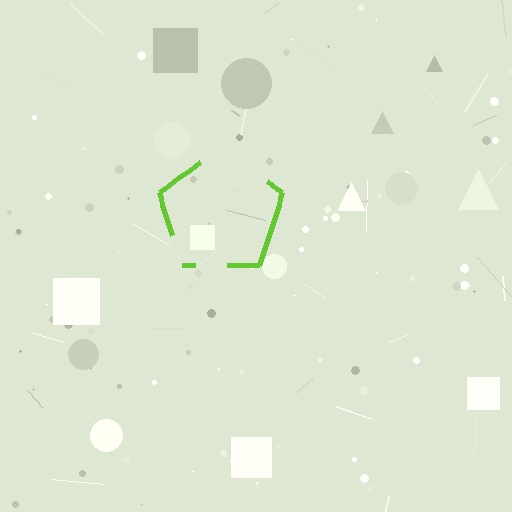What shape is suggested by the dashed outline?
The dashed outline suggests a pentagon.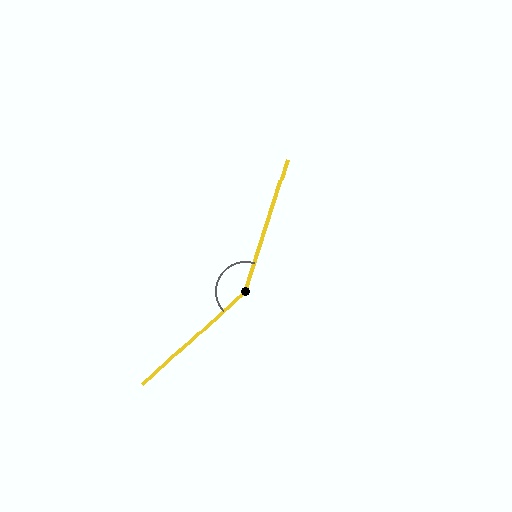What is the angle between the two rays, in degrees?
Approximately 150 degrees.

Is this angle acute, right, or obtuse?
It is obtuse.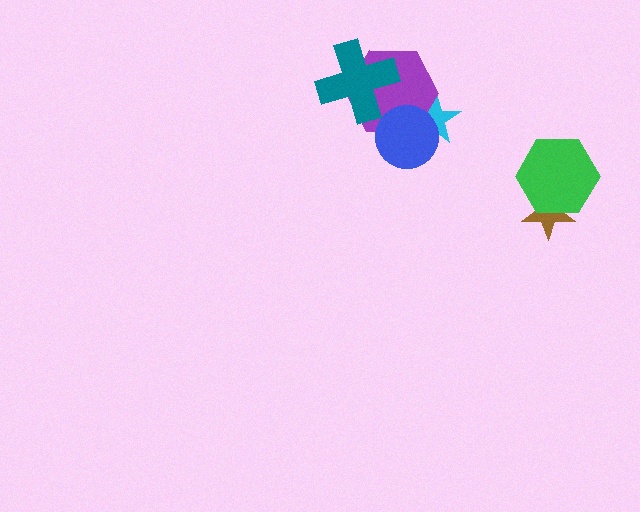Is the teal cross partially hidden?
No, no other shape covers it.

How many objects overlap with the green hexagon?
1 object overlaps with the green hexagon.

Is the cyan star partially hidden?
Yes, it is partially covered by another shape.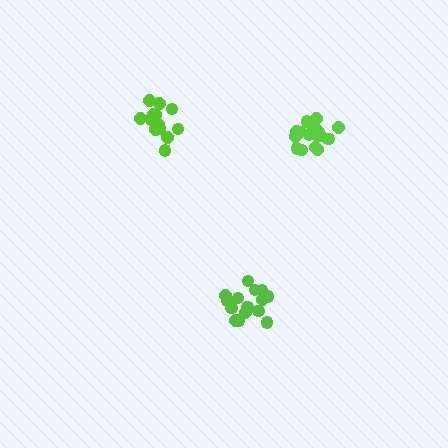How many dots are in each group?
Group 1: 15 dots, Group 2: 16 dots, Group 3: 18 dots (49 total).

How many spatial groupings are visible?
There are 3 spatial groupings.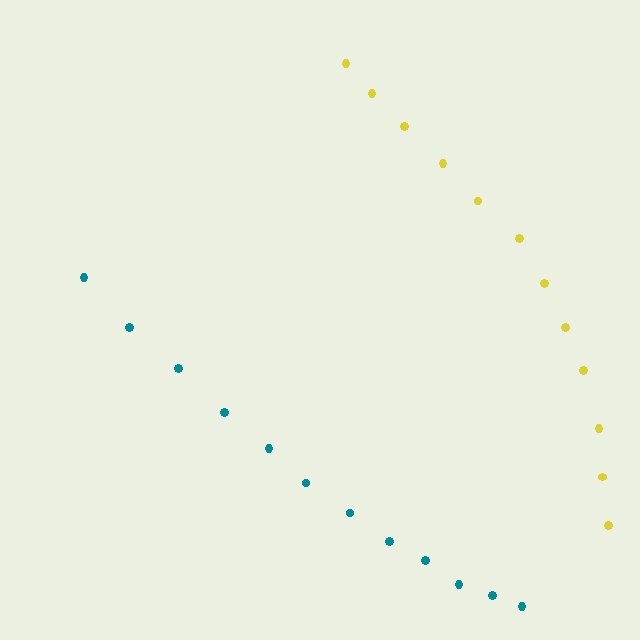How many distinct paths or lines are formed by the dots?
There are 2 distinct paths.